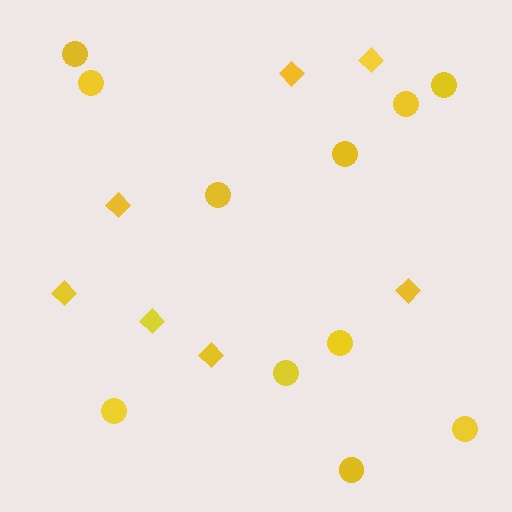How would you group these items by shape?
There are 2 groups: one group of diamonds (7) and one group of circles (11).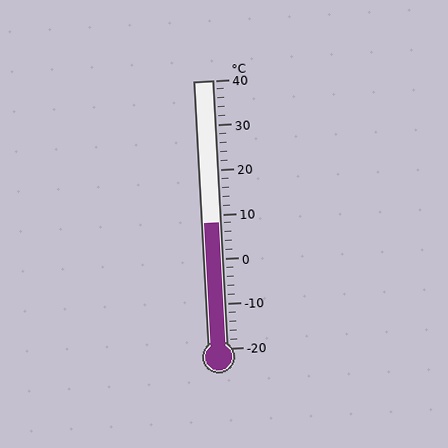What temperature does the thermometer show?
The thermometer shows approximately 8°C.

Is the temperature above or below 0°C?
The temperature is above 0°C.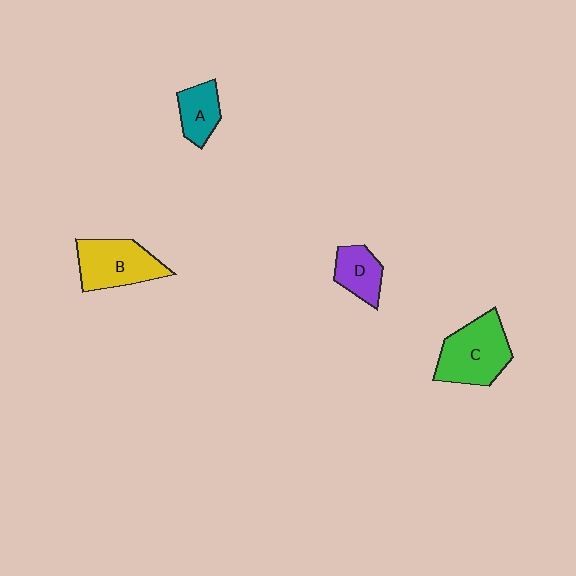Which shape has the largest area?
Shape C (green).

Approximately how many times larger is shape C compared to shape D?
Approximately 1.9 times.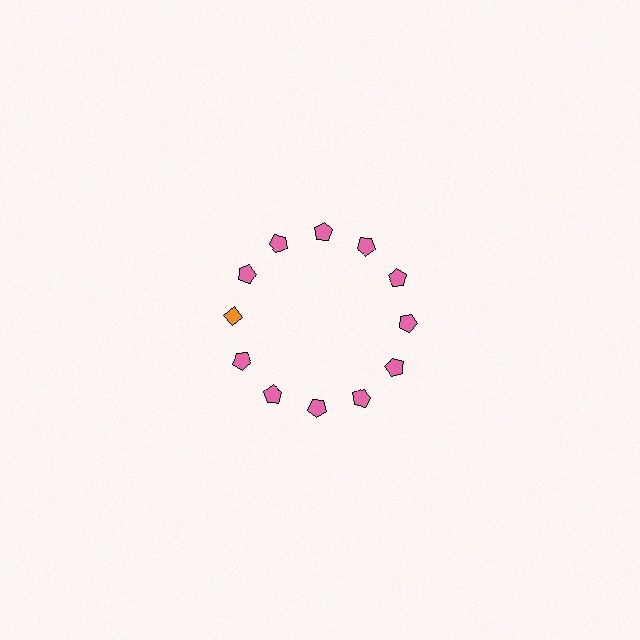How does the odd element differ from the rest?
It differs in both color (orange instead of pink) and shape (diamond instead of pentagon).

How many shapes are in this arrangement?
There are 12 shapes arranged in a ring pattern.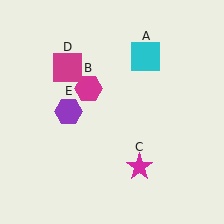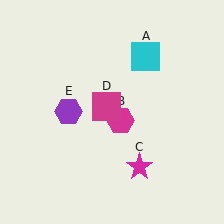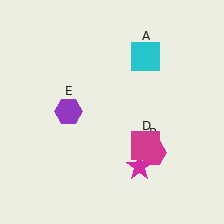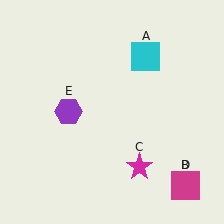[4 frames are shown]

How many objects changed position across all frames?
2 objects changed position: magenta hexagon (object B), magenta square (object D).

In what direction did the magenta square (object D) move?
The magenta square (object D) moved down and to the right.